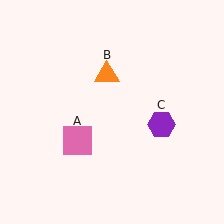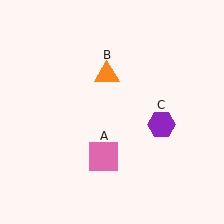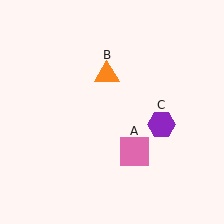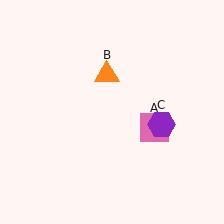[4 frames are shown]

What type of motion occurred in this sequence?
The pink square (object A) rotated counterclockwise around the center of the scene.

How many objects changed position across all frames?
1 object changed position: pink square (object A).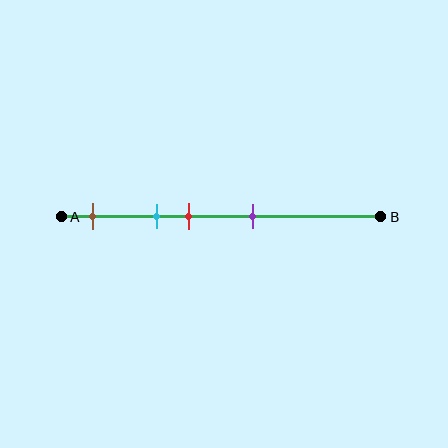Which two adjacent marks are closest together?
The cyan and red marks are the closest adjacent pair.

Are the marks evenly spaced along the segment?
No, the marks are not evenly spaced.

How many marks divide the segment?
There are 4 marks dividing the segment.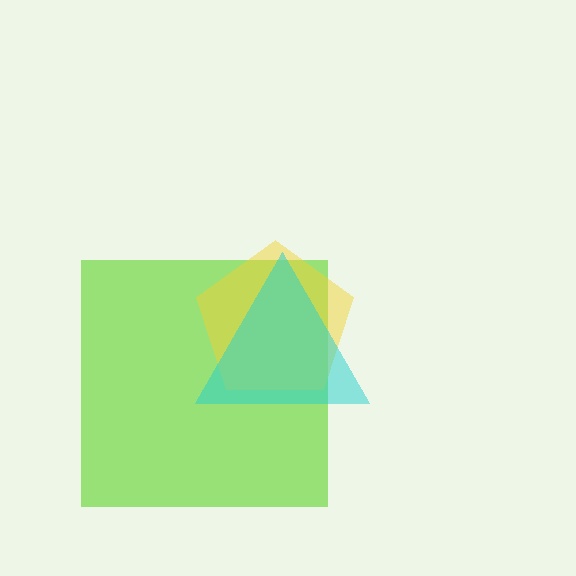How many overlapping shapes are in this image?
There are 3 overlapping shapes in the image.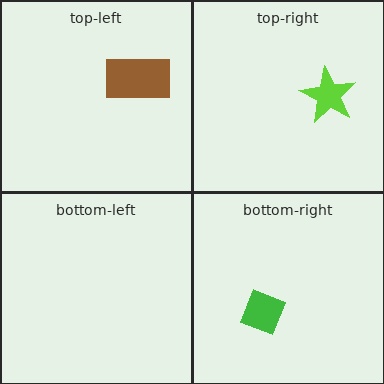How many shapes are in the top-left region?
1.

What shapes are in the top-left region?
The brown rectangle.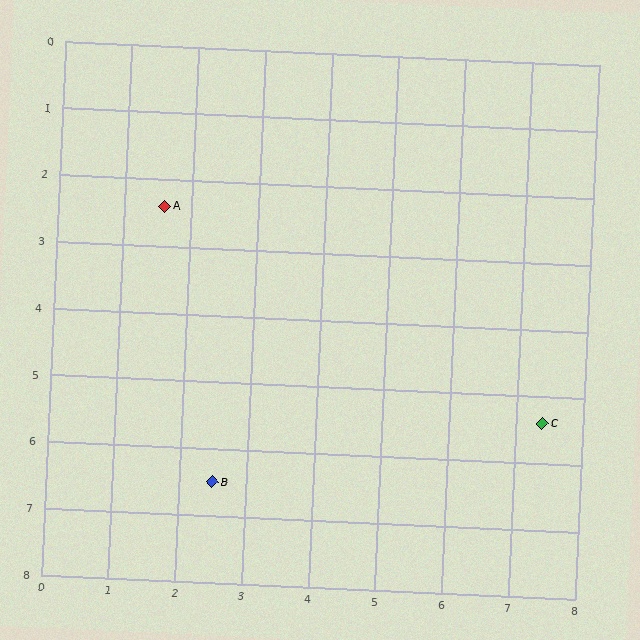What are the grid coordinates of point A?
Point A is at approximately (1.6, 2.4).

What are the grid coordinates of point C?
Point C is at approximately (7.4, 5.4).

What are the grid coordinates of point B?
Point B is at approximately (2.5, 6.5).